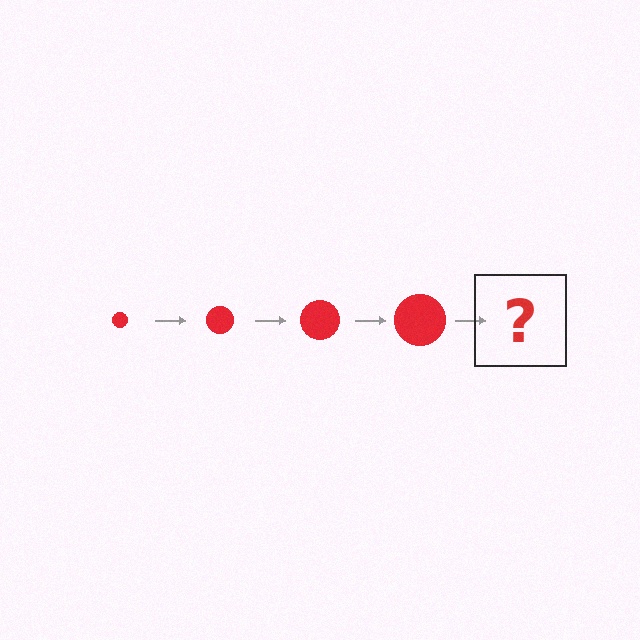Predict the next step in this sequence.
The next step is a red circle, larger than the previous one.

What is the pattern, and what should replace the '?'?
The pattern is that the circle gets progressively larger each step. The '?' should be a red circle, larger than the previous one.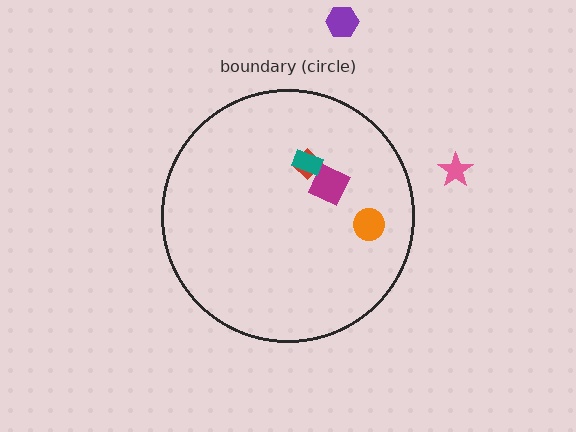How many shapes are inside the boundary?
4 inside, 2 outside.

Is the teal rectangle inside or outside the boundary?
Inside.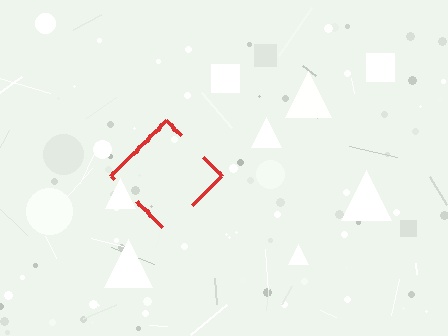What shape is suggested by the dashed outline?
The dashed outline suggests a diamond.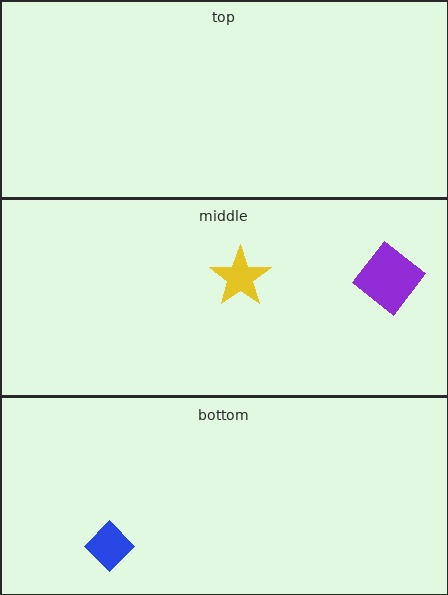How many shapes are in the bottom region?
1.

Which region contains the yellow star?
The middle region.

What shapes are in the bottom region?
The blue diamond.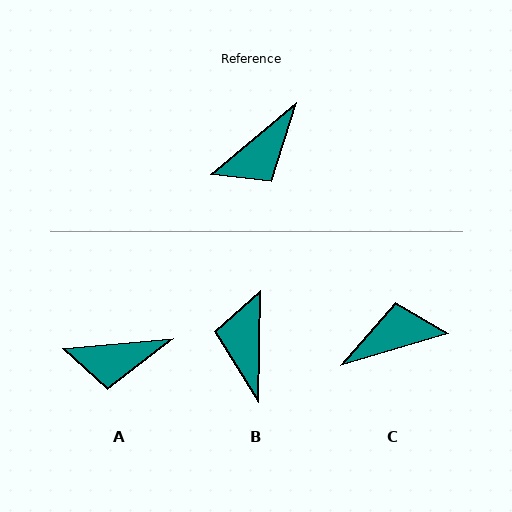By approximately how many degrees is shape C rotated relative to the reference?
Approximately 156 degrees counter-clockwise.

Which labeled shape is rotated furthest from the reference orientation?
C, about 156 degrees away.